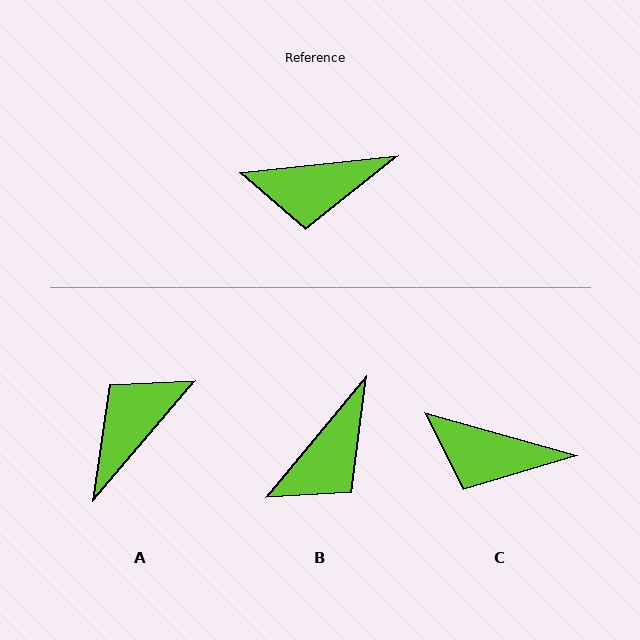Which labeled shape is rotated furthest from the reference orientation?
A, about 136 degrees away.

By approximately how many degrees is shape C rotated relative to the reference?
Approximately 22 degrees clockwise.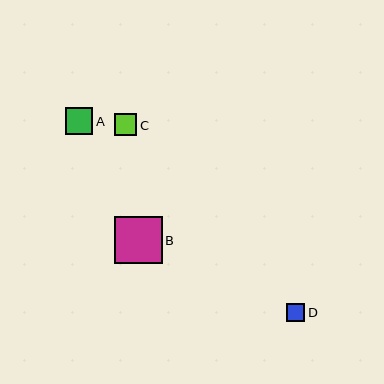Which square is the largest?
Square B is the largest with a size of approximately 47 pixels.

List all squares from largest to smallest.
From largest to smallest: B, A, C, D.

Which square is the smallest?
Square D is the smallest with a size of approximately 18 pixels.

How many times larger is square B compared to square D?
Square B is approximately 2.6 times the size of square D.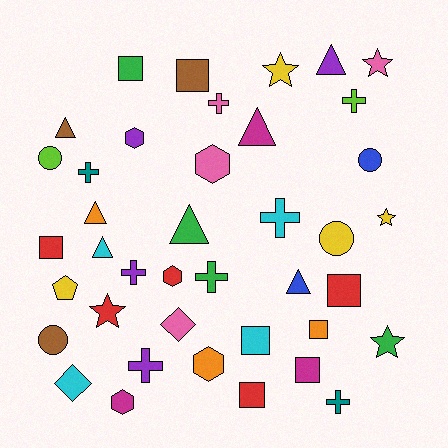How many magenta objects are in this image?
There are 3 magenta objects.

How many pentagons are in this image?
There is 1 pentagon.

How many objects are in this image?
There are 40 objects.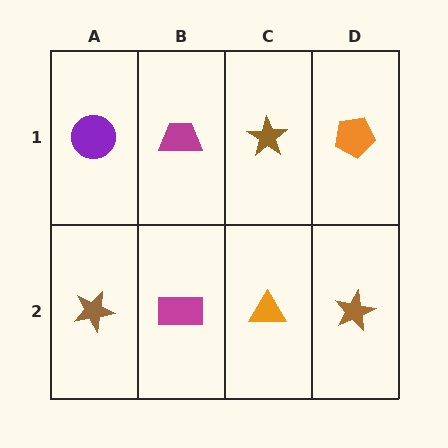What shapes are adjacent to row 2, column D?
An orange pentagon (row 1, column D), an orange triangle (row 2, column C).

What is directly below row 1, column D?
A brown star.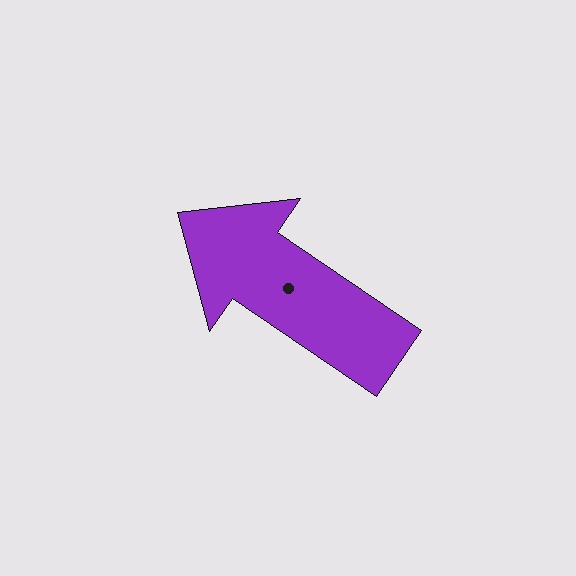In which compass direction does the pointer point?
Northwest.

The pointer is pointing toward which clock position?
Roughly 10 o'clock.